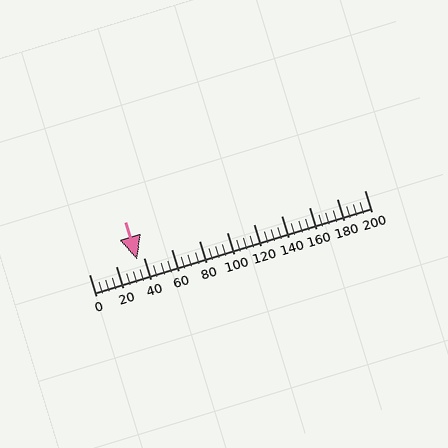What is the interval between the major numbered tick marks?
The major tick marks are spaced 20 units apart.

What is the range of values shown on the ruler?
The ruler shows values from 0 to 200.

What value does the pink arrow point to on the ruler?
The pink arrow points to approximately 35.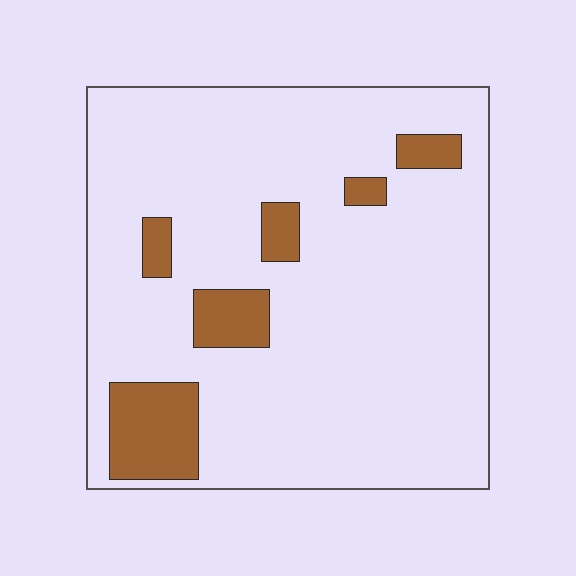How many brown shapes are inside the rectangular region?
6.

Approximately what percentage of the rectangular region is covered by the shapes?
Approximately 15%.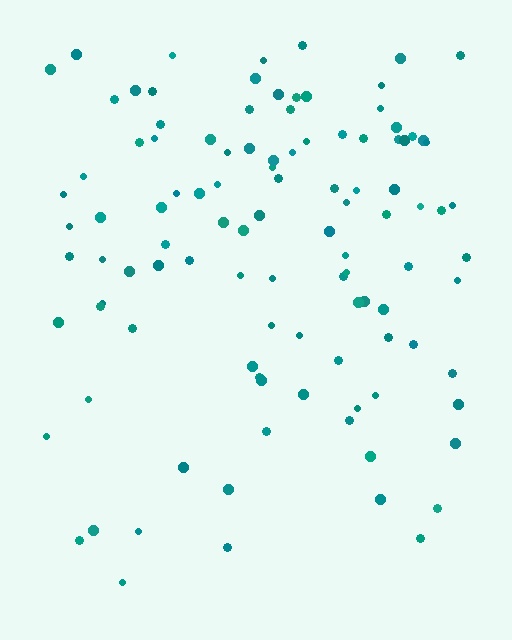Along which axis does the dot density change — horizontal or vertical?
Vertical.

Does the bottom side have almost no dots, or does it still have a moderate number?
Still a moderate number, just noticeably fewer than the top.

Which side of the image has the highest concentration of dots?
The top.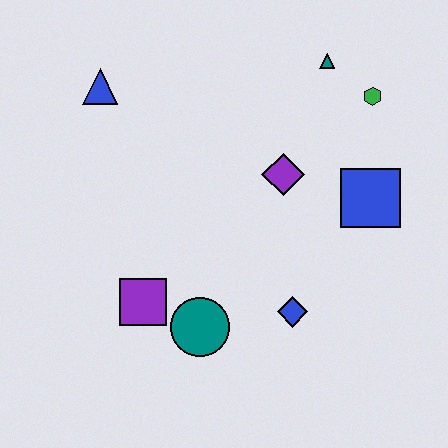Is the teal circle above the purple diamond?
No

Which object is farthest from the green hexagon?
The purple square is farthest from the green hexagon.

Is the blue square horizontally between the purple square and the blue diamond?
No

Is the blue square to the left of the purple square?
No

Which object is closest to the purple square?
The teal circle is closest to the purple square.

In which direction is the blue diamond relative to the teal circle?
The blue diamond is to the right of the teal circle.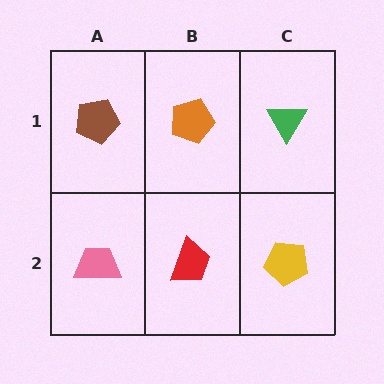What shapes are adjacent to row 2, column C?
A green triangle (row 1, column C), a red trapezoid (row 2, column B).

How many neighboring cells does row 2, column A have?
2.